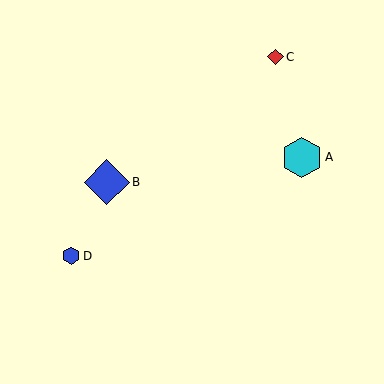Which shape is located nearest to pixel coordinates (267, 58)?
The red diamond (labeled C) at (276, 57) is nearest to that location.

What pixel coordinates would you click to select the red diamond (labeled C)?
Click at (276, 57) to select the red diamond C.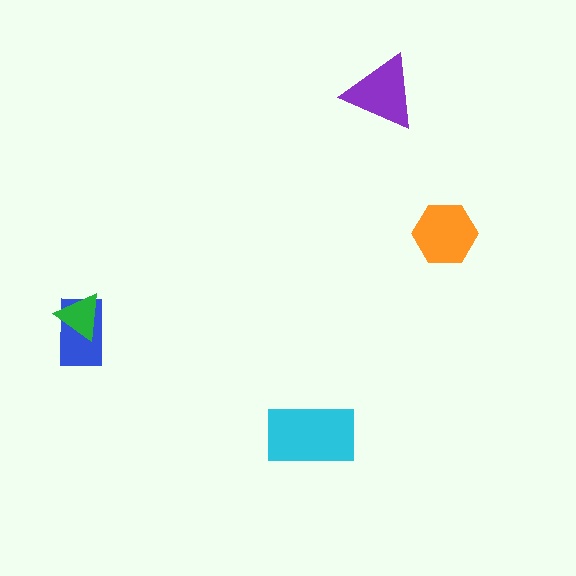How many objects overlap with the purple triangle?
0 objects overlap with the purple triangle.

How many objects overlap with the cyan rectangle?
0 objects overlap with the cyan rectangle.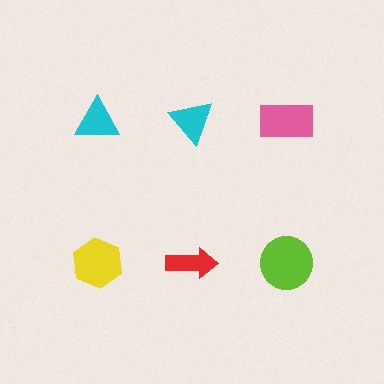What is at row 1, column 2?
A cyan triangle.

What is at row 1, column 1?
A cyan triangle.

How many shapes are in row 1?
3 shapes.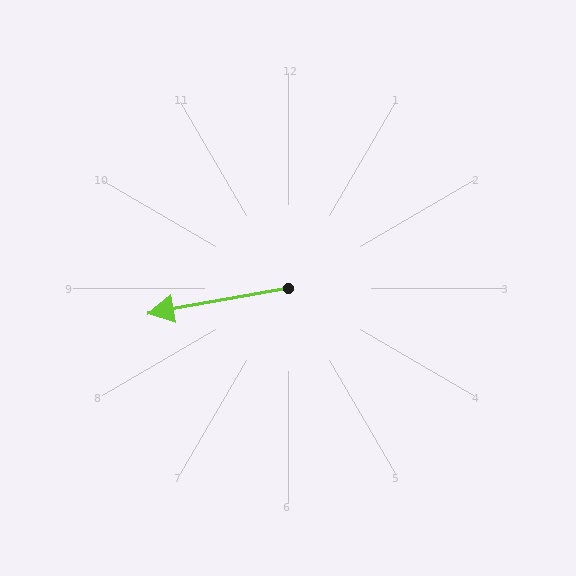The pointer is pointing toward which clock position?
Roughly 9 o'clock.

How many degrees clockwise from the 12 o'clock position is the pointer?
Approximately 260 degrees.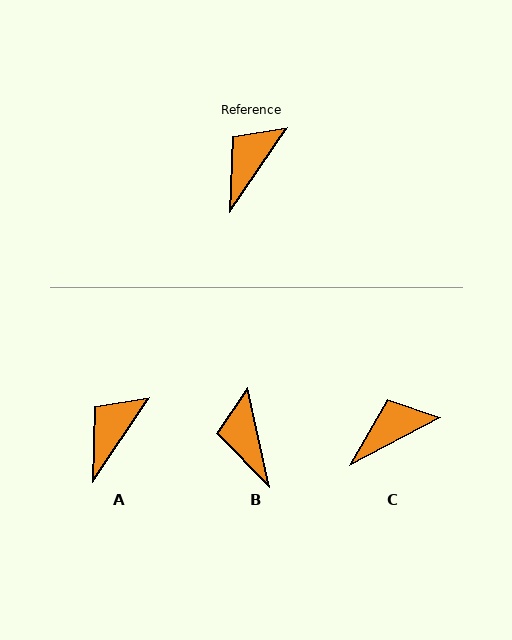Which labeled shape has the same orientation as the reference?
A.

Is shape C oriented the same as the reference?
No, it is off by about 28 degrees.